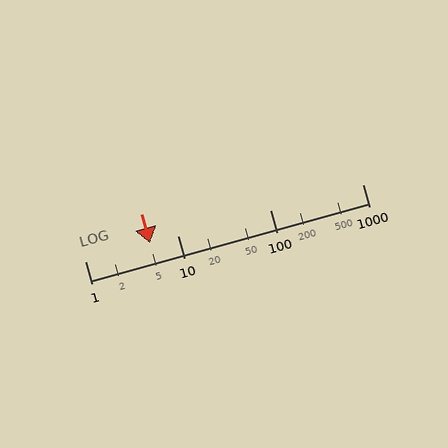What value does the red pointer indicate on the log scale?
The pointer indicates approximately 5.1.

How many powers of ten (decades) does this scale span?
The scale spans 3 decades, from 1 to 1000.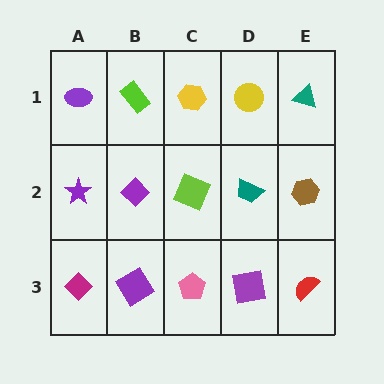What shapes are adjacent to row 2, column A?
A purple ellipse (row 1, column A), a magenta diamond (row 3, column A), a purple diamond (row 2, column B).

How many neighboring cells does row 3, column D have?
3.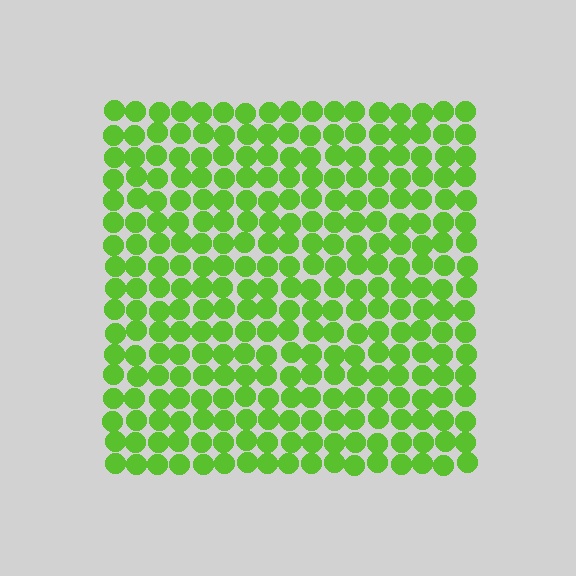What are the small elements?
The small elements are circles.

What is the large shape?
The large shape is a square.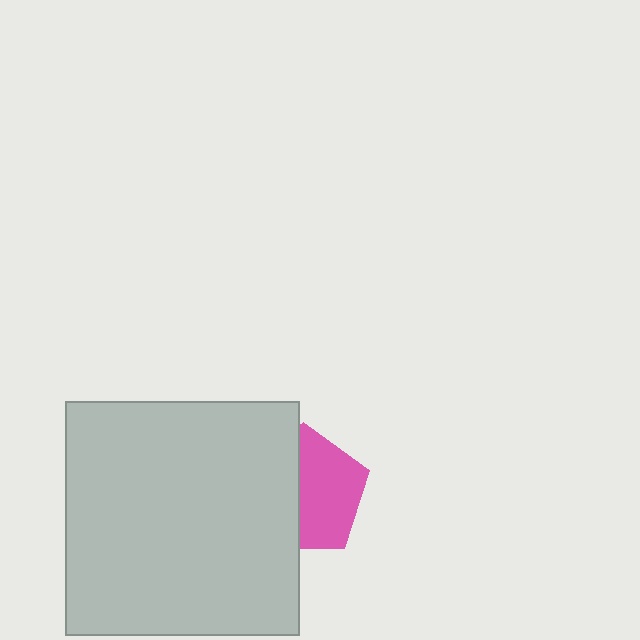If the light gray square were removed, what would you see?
You would see the complete pink pentagon.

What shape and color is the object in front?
The object in front is a light gray square.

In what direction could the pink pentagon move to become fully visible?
The pink pentagon could move right. That would shift it out from behind the light gray square entirely.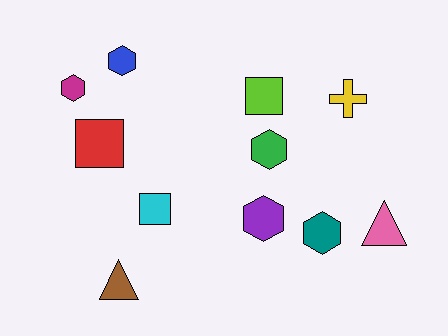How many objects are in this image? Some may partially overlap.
There are 11 objects.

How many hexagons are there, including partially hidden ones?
There are 5 hexagons.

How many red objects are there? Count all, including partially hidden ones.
There is 1 red object.